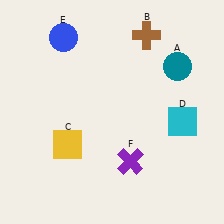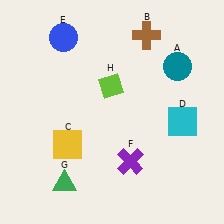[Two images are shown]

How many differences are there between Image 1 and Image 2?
There are 2 differences between the two images.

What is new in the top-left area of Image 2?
A lime diamond (H) was added in the top-left area of Image 2.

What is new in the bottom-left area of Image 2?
A green triangle (G) was added in the bottom-left area of Image 2.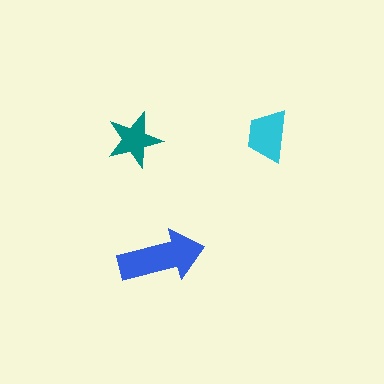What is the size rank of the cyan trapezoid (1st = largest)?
2nd.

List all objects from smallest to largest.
The teal star, the cyan trapezoid, the blue arrow.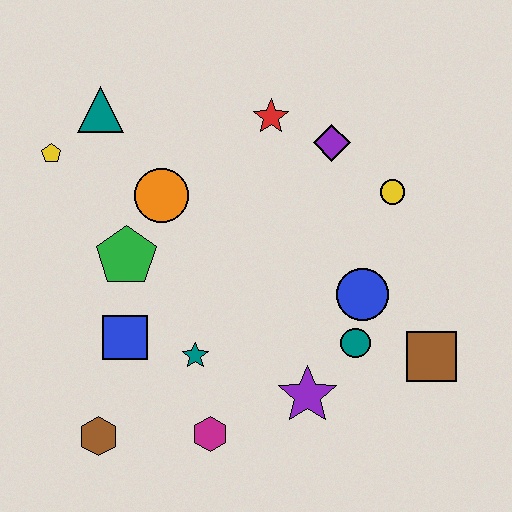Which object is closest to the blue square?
The teal star is closest to the blue square.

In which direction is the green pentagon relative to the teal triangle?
The green pentagon is below the teal triangle.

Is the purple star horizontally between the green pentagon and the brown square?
Yes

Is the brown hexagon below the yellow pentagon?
Yes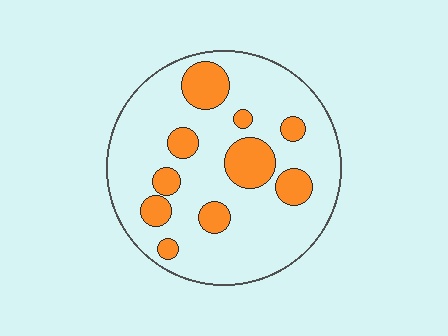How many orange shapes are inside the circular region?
10.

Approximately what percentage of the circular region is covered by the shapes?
Approximately 20%.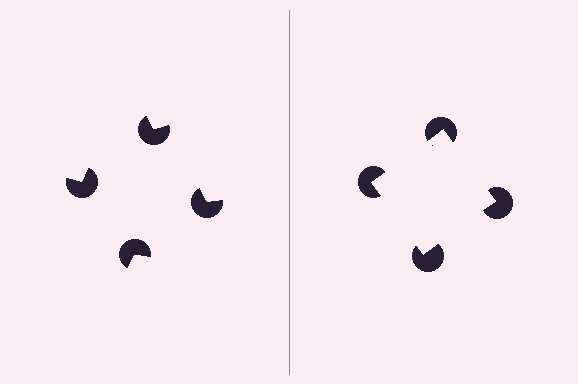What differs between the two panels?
The pac-man discs are positioned identically on both sides; only the wedge orientations differ. On the right they align to a square; on the left they are misaligned.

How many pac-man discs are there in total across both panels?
8 — 4 on each side.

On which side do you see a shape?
An illusory square appears on the right side. On the left side the wedge cuts are rotated, so no coherent shape forms.